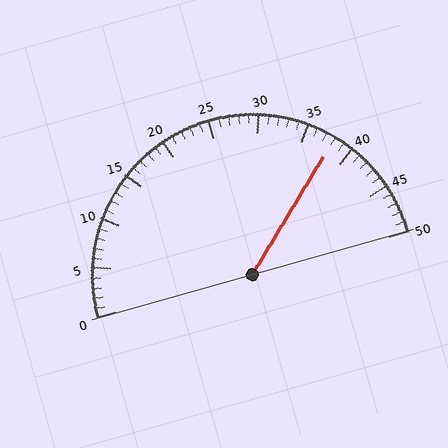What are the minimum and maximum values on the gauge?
The gauge ranges from 0 to 50.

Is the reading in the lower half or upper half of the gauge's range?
The reading is in the upper half of the range (0 to 50).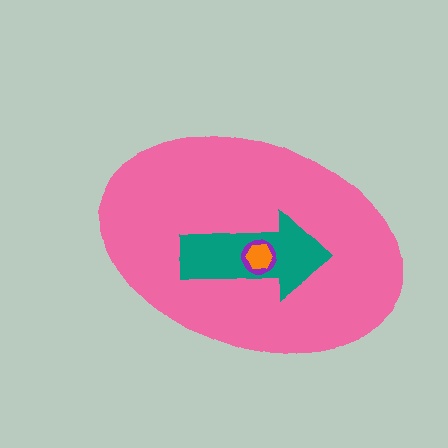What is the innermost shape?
The orange hexagon.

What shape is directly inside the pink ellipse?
The teal arrow.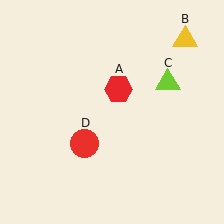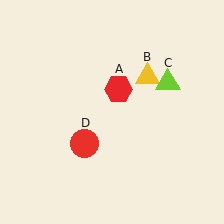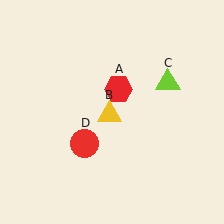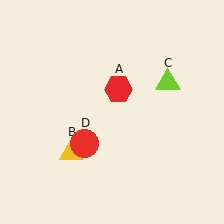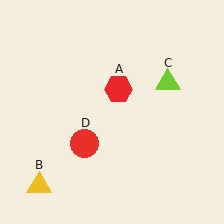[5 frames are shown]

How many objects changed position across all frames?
1 object changed position: yellow triangle (object B).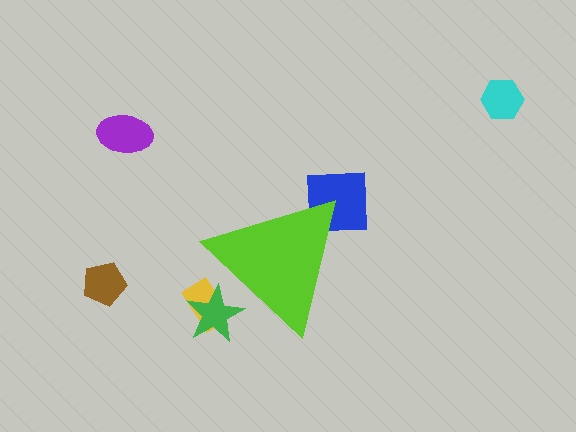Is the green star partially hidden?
Yes, the green star is partially hidden behind the lime triangle.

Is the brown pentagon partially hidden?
No, the brown pentagon is fully visible.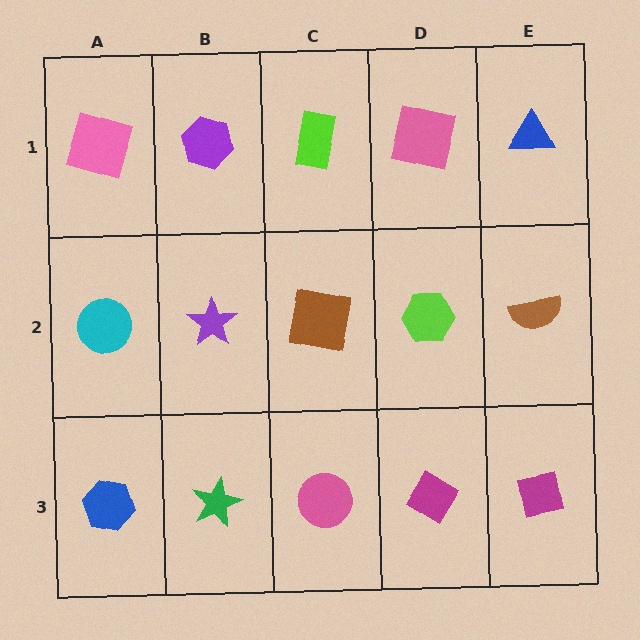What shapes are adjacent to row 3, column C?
A brown square (row 2, column C), a green star (row 3, column B), a magenta diamond (row 3, column D).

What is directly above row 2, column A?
A pink square.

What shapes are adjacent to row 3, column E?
A brown semicircle (row 2, column E), a magenta diamond (row 3, column D).